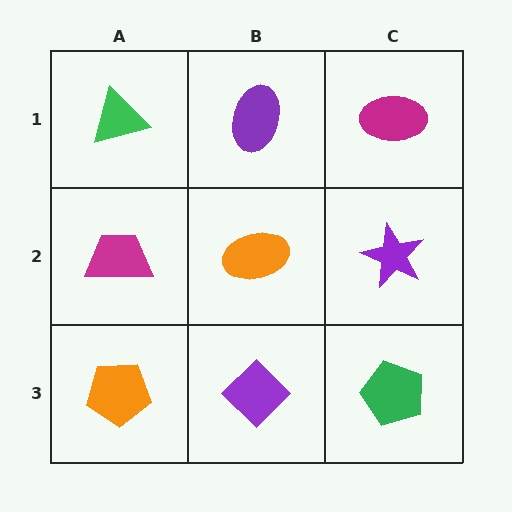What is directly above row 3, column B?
An orange ellipse.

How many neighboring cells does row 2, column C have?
3.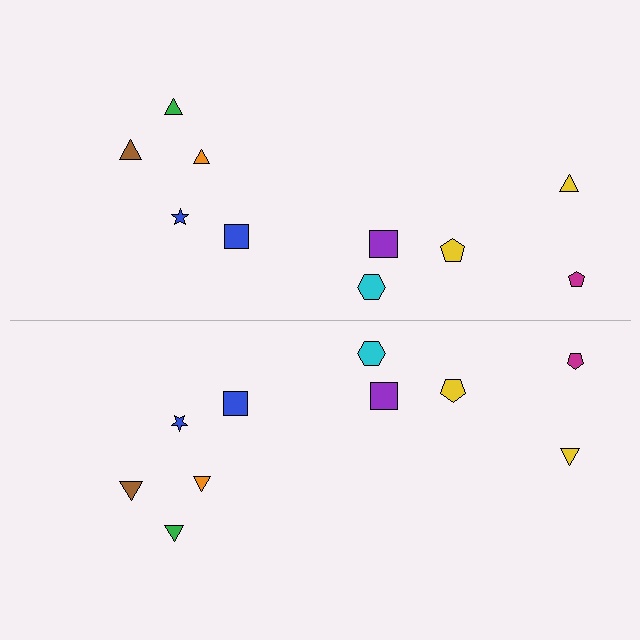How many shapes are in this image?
There are 20 shapes in this image.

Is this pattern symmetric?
Yes, this pattern has bilateral (reflection) symmetry.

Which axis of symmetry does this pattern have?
The pattern has a horizontal axis of symmetry running through the center of the image.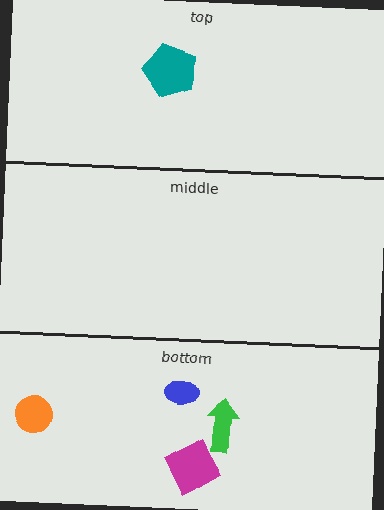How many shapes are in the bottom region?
4.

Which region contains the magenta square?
The bottom region.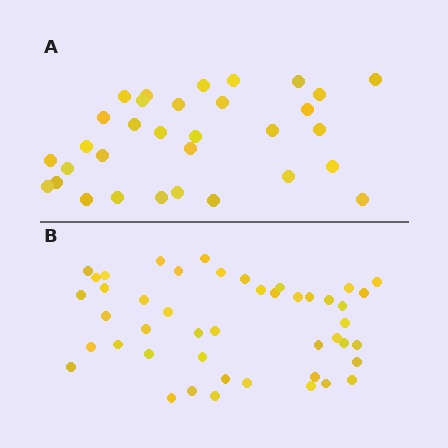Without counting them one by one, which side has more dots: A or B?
Region B (the bottom region) has more dots.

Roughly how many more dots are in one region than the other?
Region B has approximately 15 more dots than region A.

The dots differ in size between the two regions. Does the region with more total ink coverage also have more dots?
No. Region A has more total ink coverage because its dots are larger, but region B actually contains more individual dots. Total area can be misleading — the number of items is what matters here.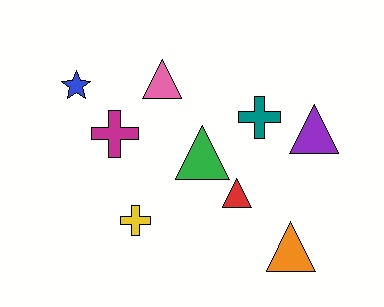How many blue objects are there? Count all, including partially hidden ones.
There is 1 blue object.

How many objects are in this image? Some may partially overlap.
There are 9 objects.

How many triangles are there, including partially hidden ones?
There are 5 triangles.